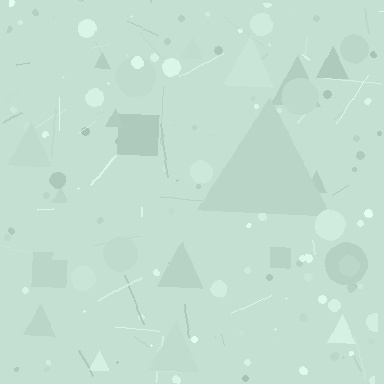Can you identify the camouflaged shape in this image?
The camouflaged shape is a triangle.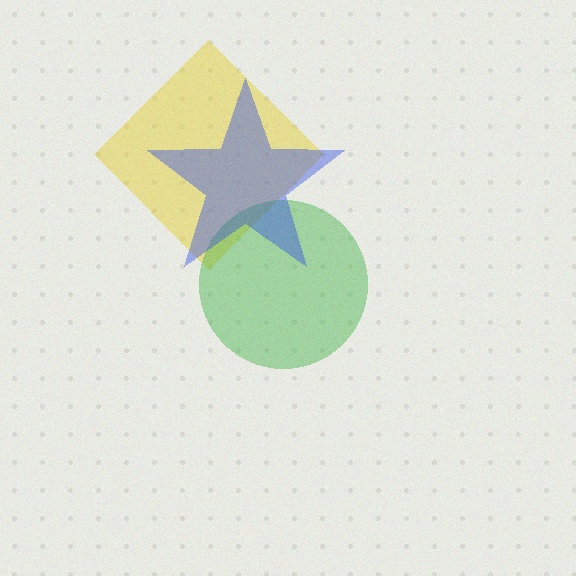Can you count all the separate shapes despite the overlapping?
Yes, there are 3 separate shapes.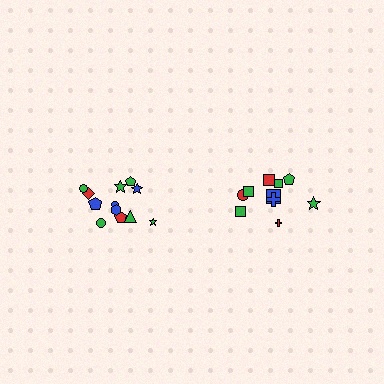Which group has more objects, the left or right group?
The left group.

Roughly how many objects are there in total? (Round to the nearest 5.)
Roughly 20 objects in total.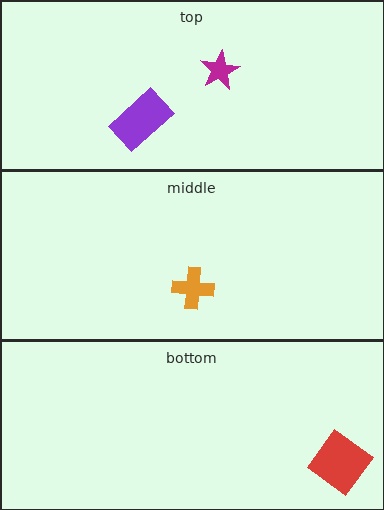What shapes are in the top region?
The purple rectangle, the magenta star.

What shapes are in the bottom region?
The red diamond.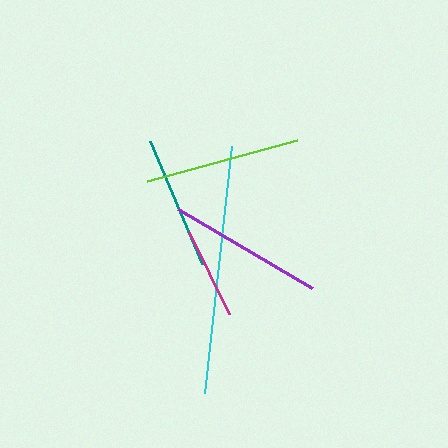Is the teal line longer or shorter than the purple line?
The purple line is longer than the teal line.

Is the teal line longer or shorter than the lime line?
The lime line is longer than the teal line.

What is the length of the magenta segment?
The magenta segment is approximately 91 pixels long.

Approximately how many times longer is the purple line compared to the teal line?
The purple line is approximately 1.2 times the length of the teal line.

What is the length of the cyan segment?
The cyan segment is approximately 248 pixels long.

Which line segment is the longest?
The cyan line is the longest at approximately 248 pixels.